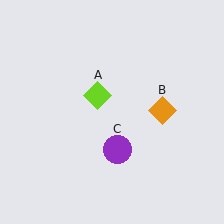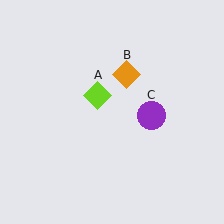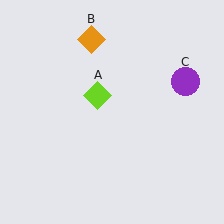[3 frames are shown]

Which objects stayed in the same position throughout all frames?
Lime diamond (object A) remained stationary.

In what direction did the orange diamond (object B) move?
The orange diamond (object B) moved up and to the left.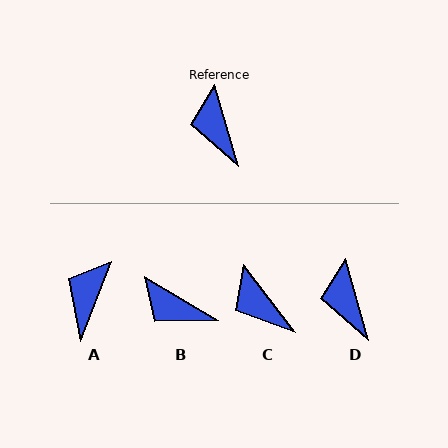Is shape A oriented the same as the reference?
No, it is off by about 37 degrees.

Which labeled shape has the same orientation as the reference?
D.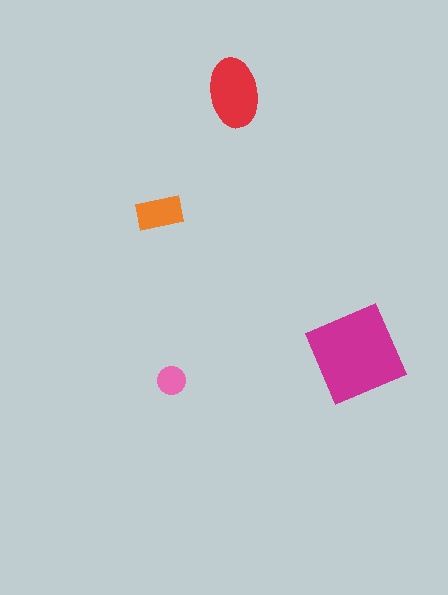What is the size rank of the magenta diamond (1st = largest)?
1st.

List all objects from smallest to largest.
The pink circle, the orange rectangle, the red ellipse, the magenta diamond.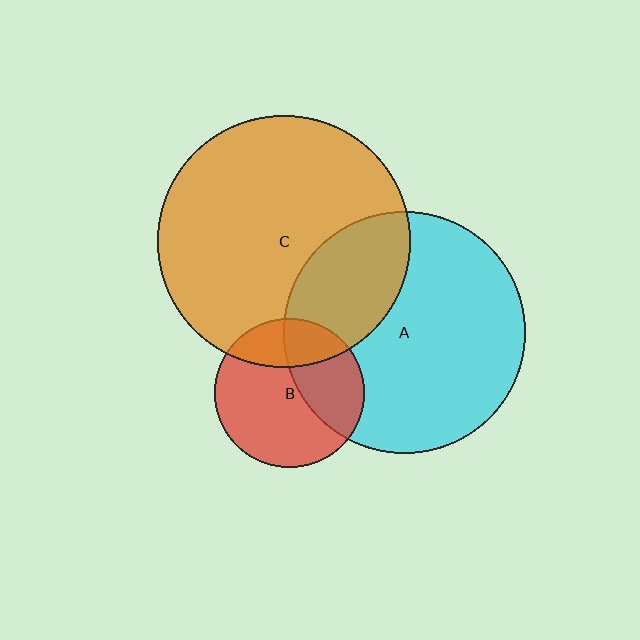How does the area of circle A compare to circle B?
Approximately 2.6 times.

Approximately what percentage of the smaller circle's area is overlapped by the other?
Approximately 35%.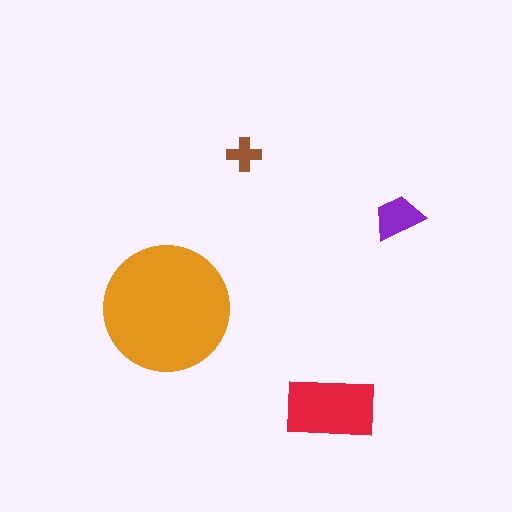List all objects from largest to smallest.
The orange circle, the red rectangle, the purple trapezoid, the brown cross.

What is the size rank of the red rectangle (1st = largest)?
2nd.